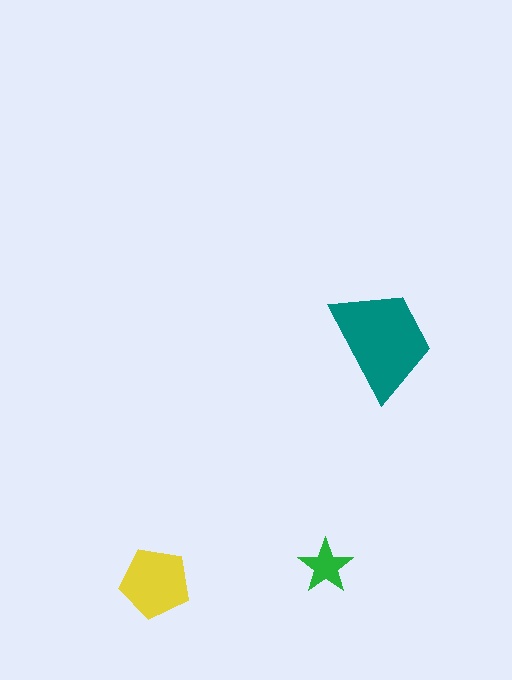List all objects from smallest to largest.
The green star, the yellow pentagon, the teal trapezoid.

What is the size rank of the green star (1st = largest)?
3rd.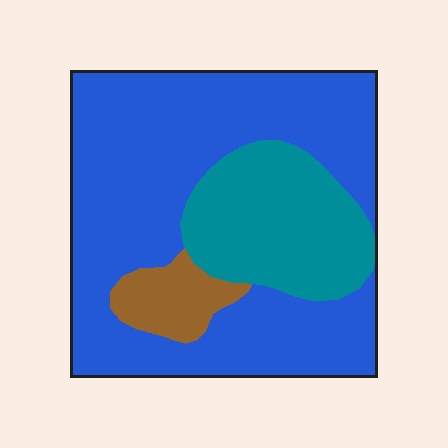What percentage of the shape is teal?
Teal takes up less than a quarter of the shape.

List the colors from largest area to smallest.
From largest to smallest: blue, teal, brown.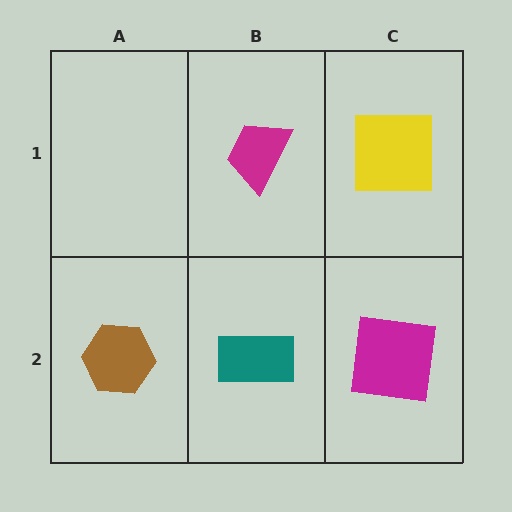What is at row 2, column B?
A teal rectangle.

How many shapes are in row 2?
3 shapes.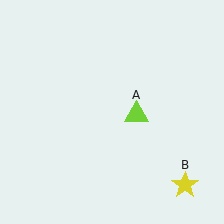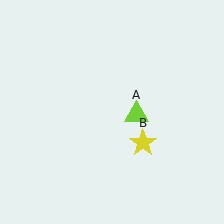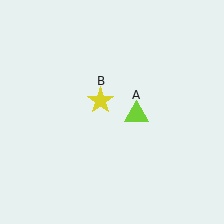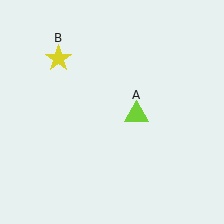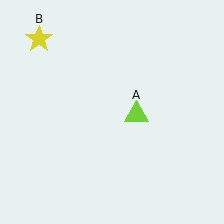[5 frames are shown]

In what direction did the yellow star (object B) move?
The yellow star (object B) moved up and to the left.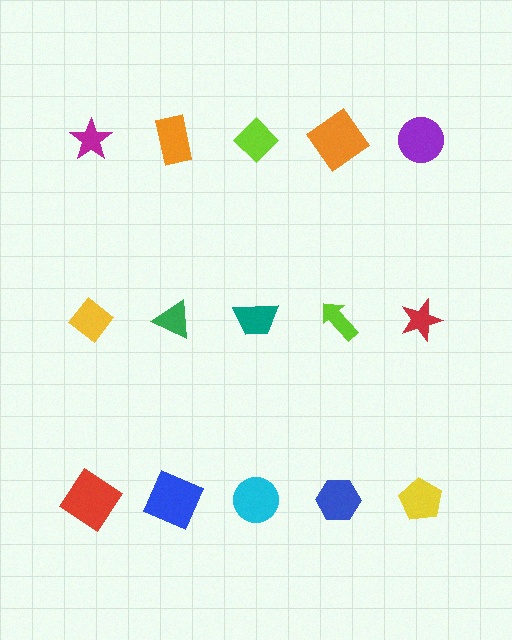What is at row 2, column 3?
A teal trapezoid.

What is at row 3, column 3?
A cyan circle.